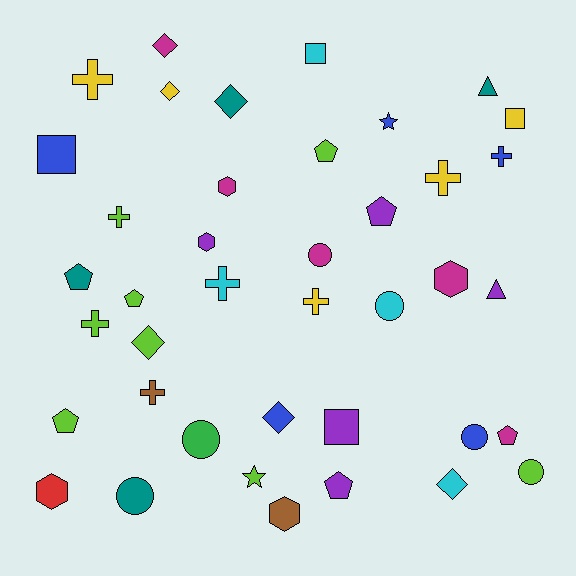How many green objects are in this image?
There is 1 green object.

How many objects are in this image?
There are 40 objects.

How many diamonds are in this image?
There are 6 diamonds.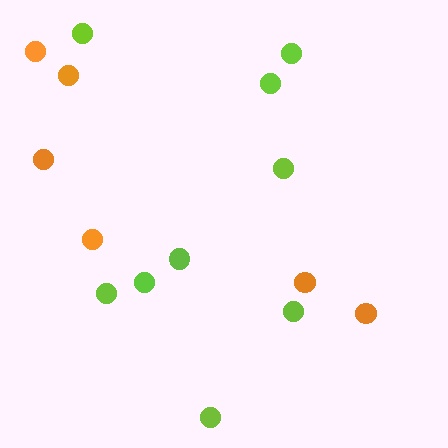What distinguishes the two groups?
There are 2 groups: one group of lime circles (9) and one group of orange circles (6).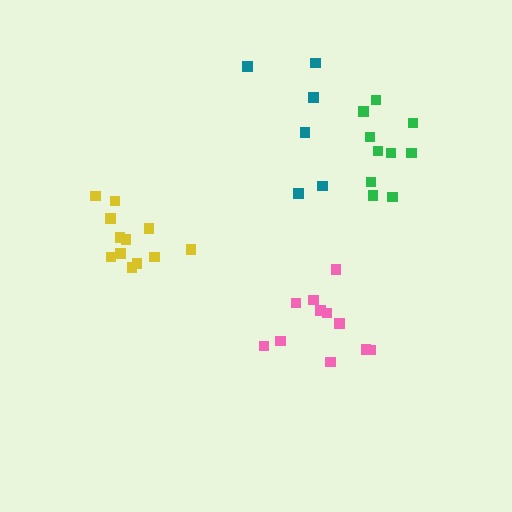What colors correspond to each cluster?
The clusters are colored: green, teal, pink, yellow.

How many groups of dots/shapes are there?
There are 4 groups.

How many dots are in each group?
Group 1: 10 dots, Group 2: 6 dots, Group 3: 11 dots, Group 4: 12 dots (39 total).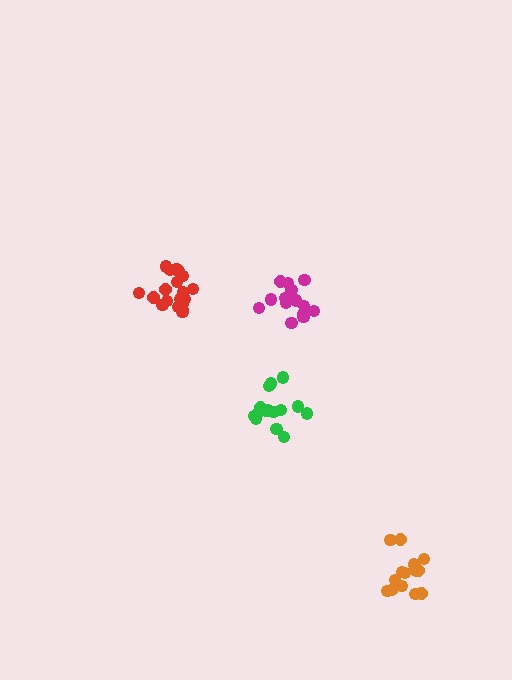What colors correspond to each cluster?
The clusters are colored: green, magenta, orange, red.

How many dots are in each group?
Group 1: 15 dots, Group 2: 14 dots, Group 3: 15 dots, Group 4: 19 dots (63 total).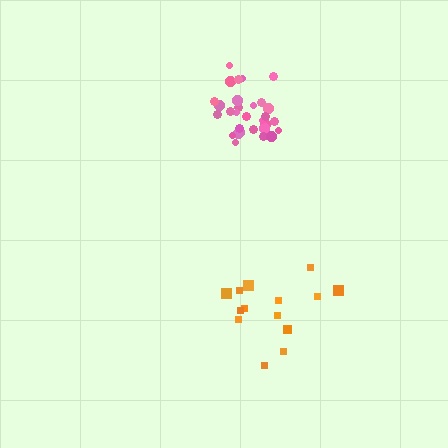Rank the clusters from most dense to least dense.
pink, orange.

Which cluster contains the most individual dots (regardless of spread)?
Pink (30).